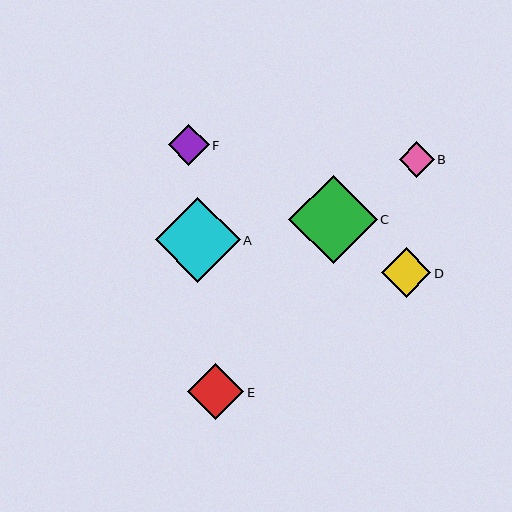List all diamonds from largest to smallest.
From largest to smallest: C, A, E, D, F, B.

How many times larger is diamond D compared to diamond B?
Diamond D is approximately 1.4 times the size of diamond B.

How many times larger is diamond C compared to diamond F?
Diamond C is approximately 2.2 times the size of diamond F.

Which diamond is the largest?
Diamond C is the largest with a size of approximately 88 pixels.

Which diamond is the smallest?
Diamond B is the smallest with a size of approximately 35 pixels.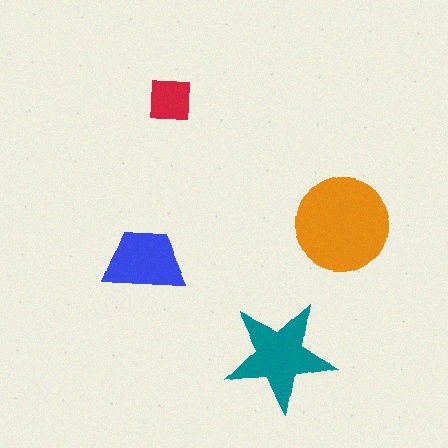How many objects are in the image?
There are 4 objects in the image.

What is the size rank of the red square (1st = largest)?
4th.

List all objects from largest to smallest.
The orange circle, the teal star, the blue trapezoid, the red square.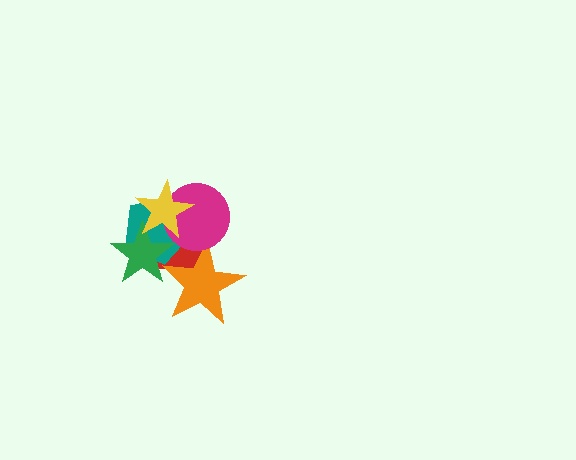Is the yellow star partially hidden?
No, no other shape covers it.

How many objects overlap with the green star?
4 objects overlap with the green star.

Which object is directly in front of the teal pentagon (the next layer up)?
The magenta circle is directly in front of the teal pentagon.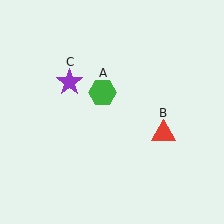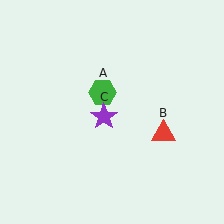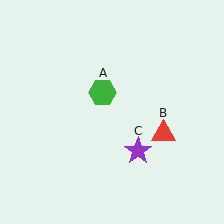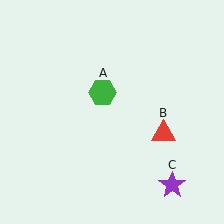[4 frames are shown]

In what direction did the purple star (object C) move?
The purple star (object C) moved down and to the right.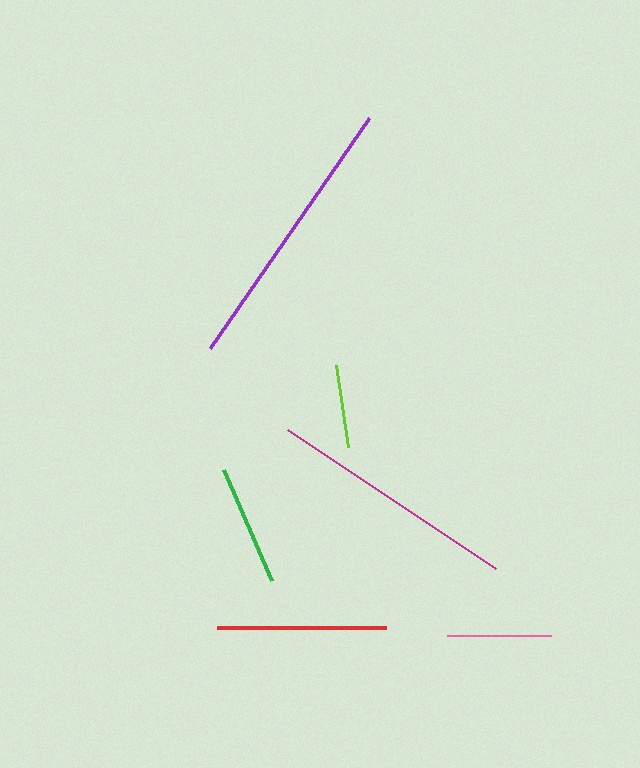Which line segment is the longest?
The purple line is the longest at approximately 279 pixels.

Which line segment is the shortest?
The lime line is the shortest at approximately 83 pixels.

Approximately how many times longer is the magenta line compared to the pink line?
The magenta line is approximately 2.4 times the length of the pink line.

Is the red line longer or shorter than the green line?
The red line is longer than the green line.